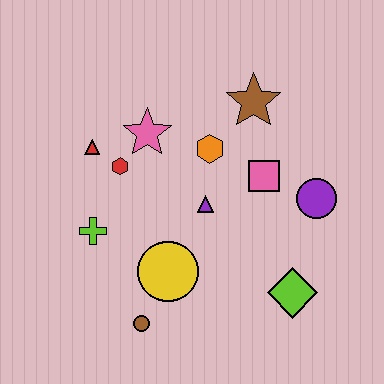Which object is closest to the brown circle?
The yellow circle is closest to the brown circle.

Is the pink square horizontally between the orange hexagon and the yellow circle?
No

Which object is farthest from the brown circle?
The brown star is farthest from the brown circle.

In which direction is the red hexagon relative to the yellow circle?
The red hexagon is above the yellow circle.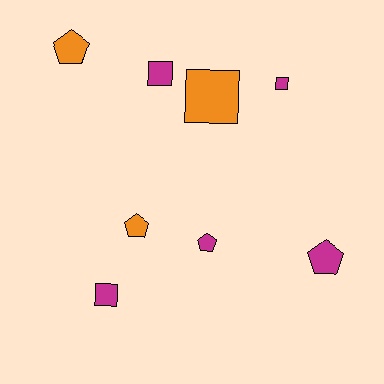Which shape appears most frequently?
Pentagon, with 4 objects.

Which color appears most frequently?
Magenta, with 5 objects.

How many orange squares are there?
There is 1 orange square.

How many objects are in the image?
There are 8 objects.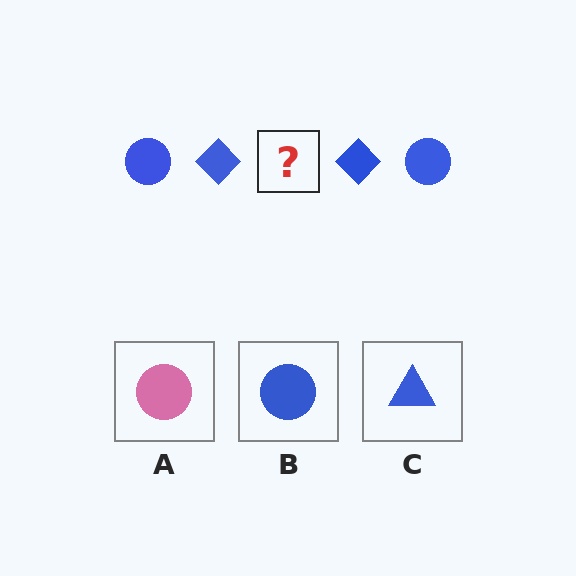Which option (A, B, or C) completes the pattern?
B.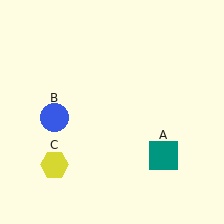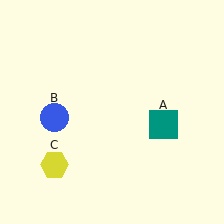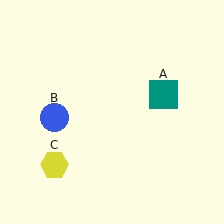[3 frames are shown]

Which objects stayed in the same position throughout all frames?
Blue circle (object B) and yellow hexagon (object C) remained stationary.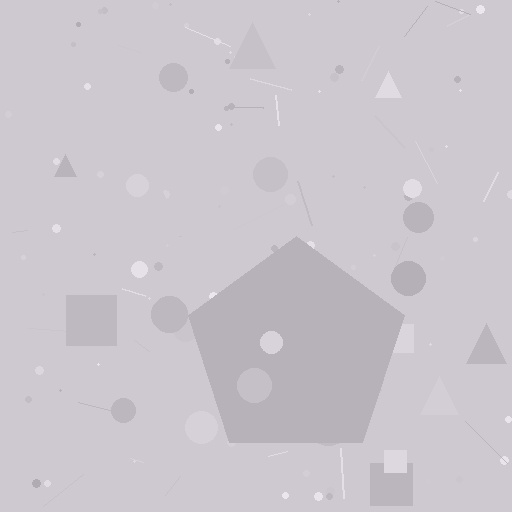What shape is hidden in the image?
A pentagon is hidden in the image.